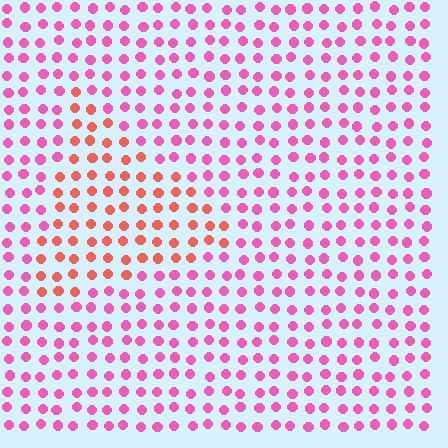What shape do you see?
I see a triangle.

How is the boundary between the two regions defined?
The boundary is defined purely by a slight shift in hue (about 42 degrees). Spacing, size, and orientation are identical on both sides.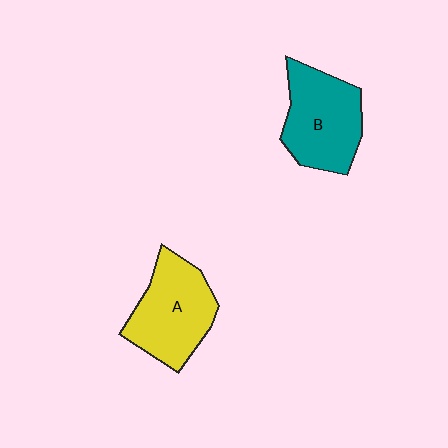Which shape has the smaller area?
Shape B (teal).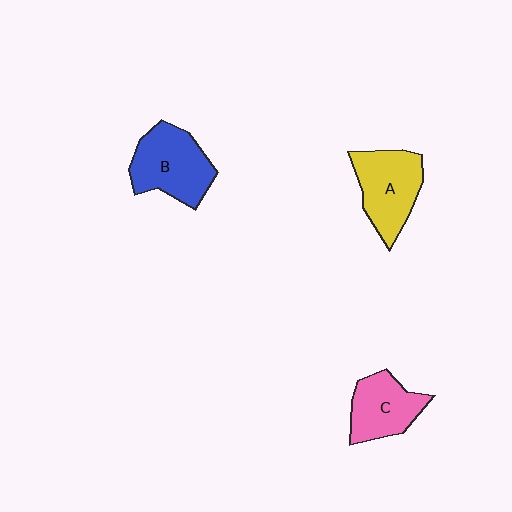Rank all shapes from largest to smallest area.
From largest to smallest: B (blue), A (yellow), C (pink).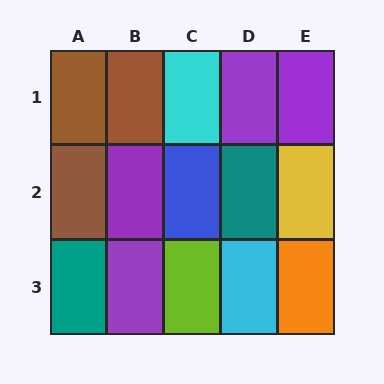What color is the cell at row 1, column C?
Cyan.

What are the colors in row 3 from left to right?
Teal, purple, lime, cyan, orange.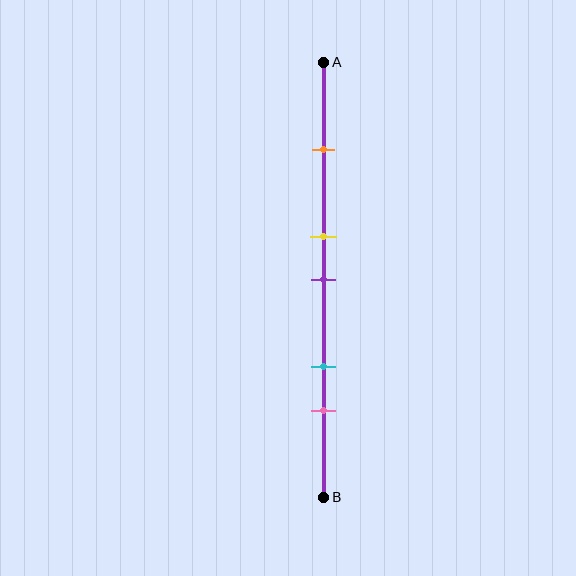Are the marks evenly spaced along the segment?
No, the marks are not evenly spaced.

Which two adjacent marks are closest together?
The yellow and purple marks are the closest adjacent pair.